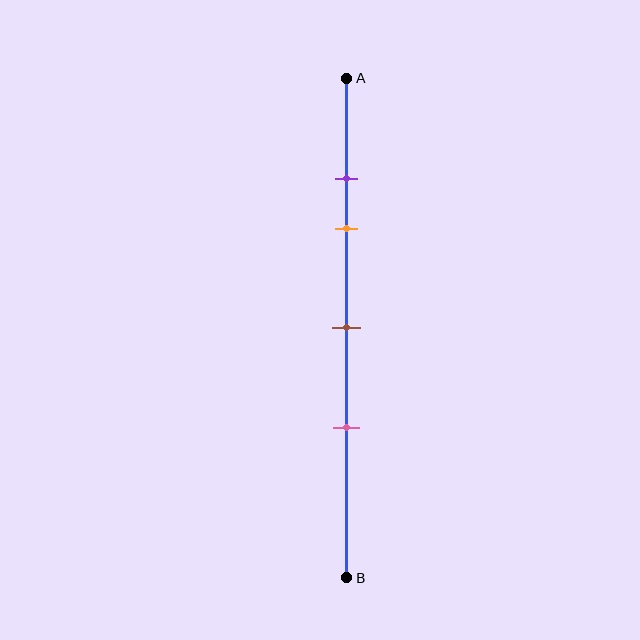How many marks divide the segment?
There are 4 marks dividing the segment.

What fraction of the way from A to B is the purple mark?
The purple mark is approximately 20% (0.2) of the way from A to B.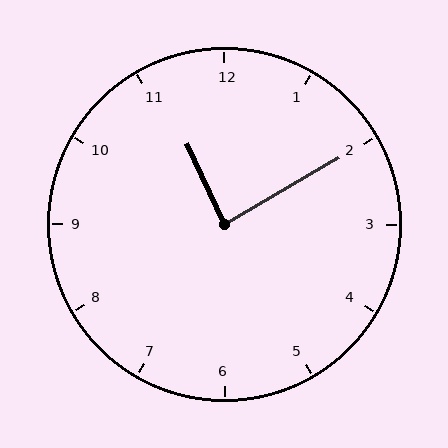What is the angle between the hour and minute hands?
Approximately 85 degrees.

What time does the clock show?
11:10.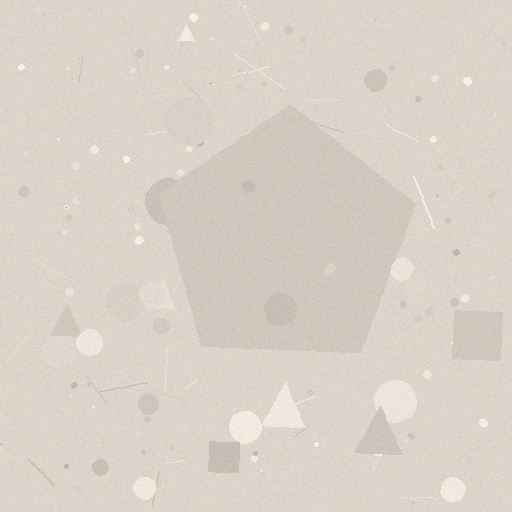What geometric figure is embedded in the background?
A pentagon is embedded in the background.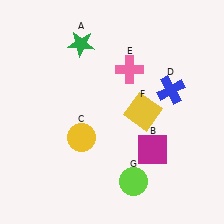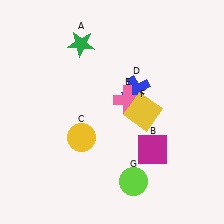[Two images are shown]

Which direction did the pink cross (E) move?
The pink cross (E) moved down.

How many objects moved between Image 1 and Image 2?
2 objects moved between the two images.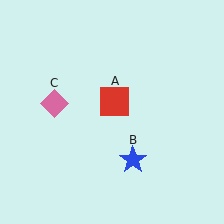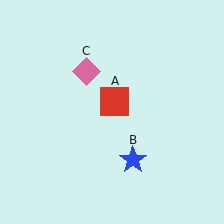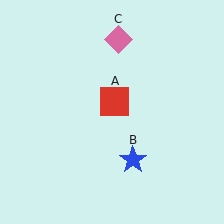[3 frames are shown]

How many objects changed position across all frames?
1 object changed position: pink diamond (object C).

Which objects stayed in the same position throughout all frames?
Red square (object A) and blue star (object B) remained stationary.